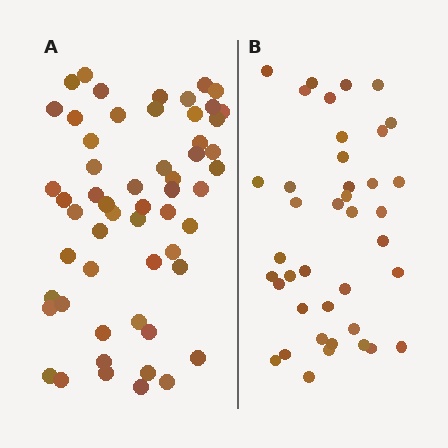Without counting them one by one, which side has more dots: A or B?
Region A (the left region) has more dots.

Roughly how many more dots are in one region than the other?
Region A has approximately 15 more dots than region B.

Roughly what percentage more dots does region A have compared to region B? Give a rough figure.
About 40% more.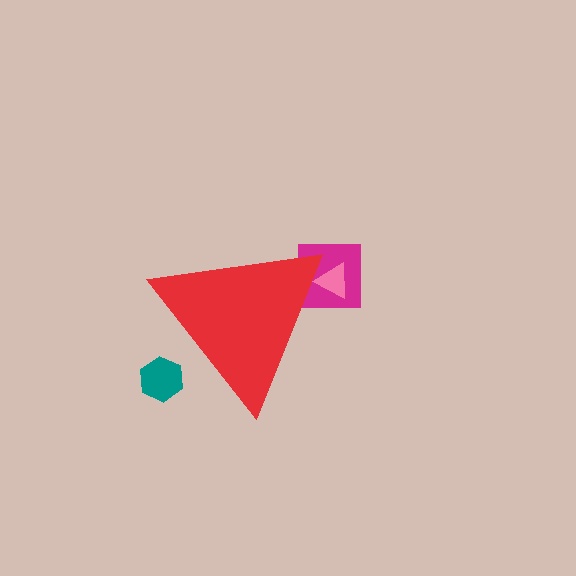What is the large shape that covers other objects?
A red triangle.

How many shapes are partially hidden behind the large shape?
3 shapes are partially hidden.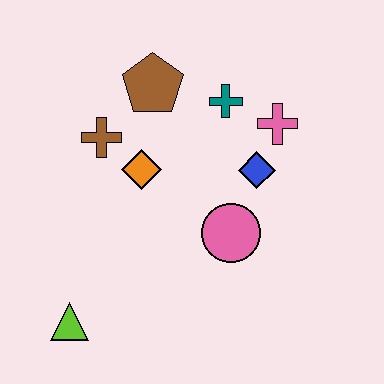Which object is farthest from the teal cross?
The lime triangle is farthest from the teal cross.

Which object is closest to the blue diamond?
The pink cross is closest to the blue diamond.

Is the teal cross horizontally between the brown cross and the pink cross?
Yes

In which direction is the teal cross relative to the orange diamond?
The teal cross is to the right of the orange diamond.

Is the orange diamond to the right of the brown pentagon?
No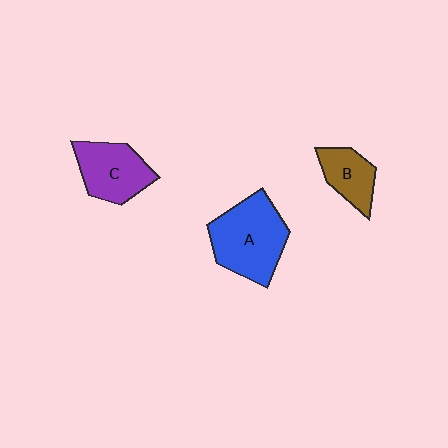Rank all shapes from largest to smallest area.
From largest to smallest: A (blue), C (purple), B (brown).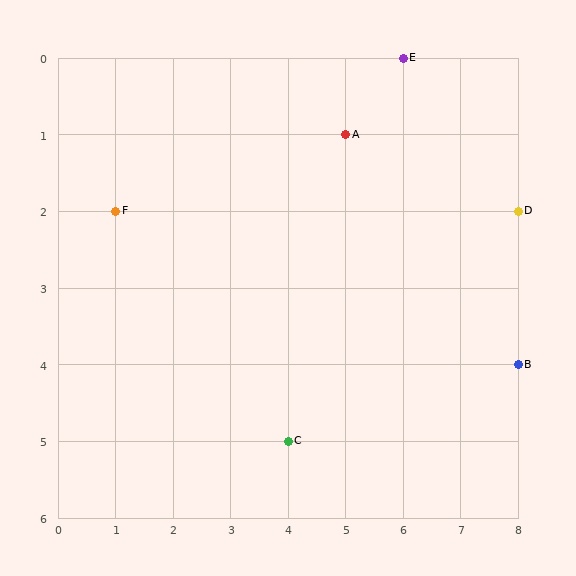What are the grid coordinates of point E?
Point E is at grid coordinates (6, 0).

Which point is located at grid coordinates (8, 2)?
Point D is at (8, 2).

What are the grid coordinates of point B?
Point B is at grid coordinates (8, 4).